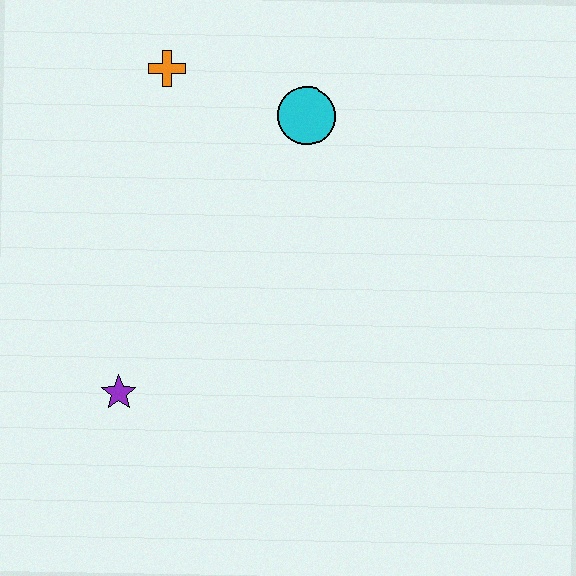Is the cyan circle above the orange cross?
No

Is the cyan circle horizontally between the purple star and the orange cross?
No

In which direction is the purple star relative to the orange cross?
The purple star is below the orange cross.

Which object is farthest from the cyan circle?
The purple star is farthest from the cyan circle.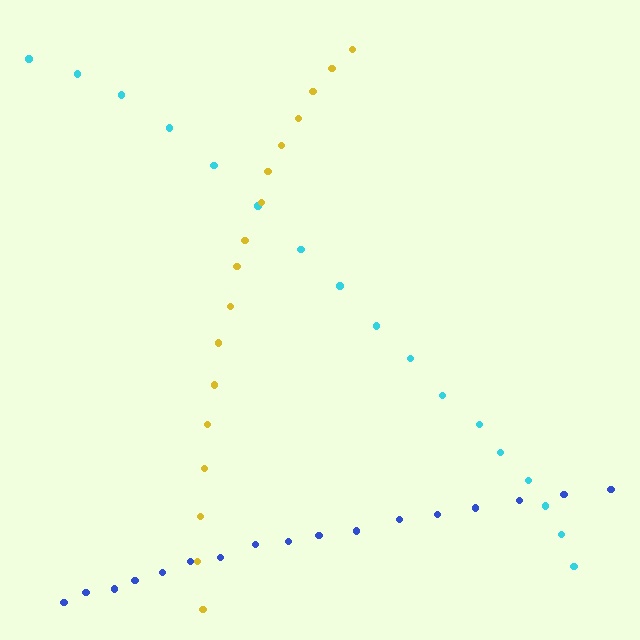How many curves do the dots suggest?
There are 3 distinct paths.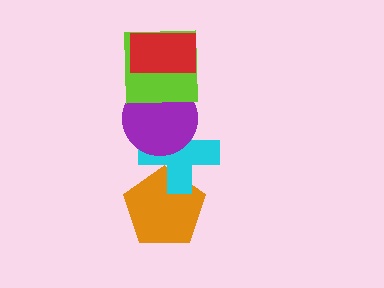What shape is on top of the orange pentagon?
The cyan cross is on top of the orange pentagon.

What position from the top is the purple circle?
The purple circle is 3rd from the top.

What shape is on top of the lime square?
The red rectangle is on top of the lime square.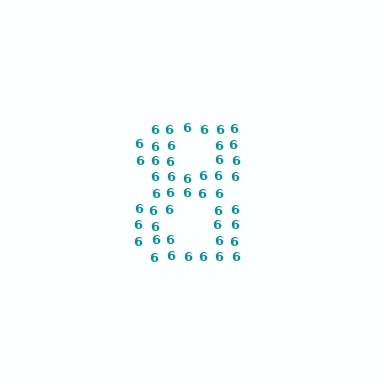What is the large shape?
The large shape is the digit 8.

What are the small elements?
The small elements are digit 6's.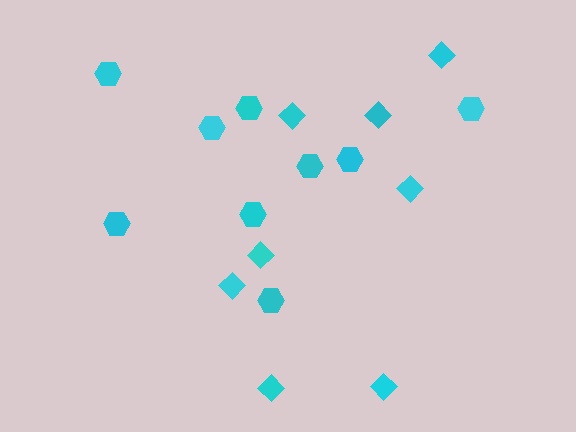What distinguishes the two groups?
There are 2 groups: one group of diamonds (8) and one group of hexagons (9).